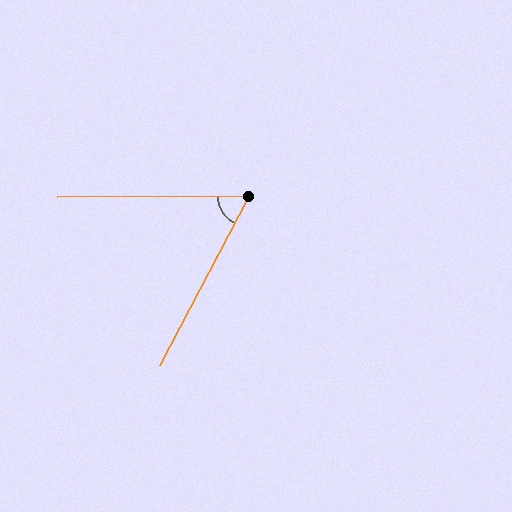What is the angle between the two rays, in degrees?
Approximately 62 degrees.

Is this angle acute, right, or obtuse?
It is acute.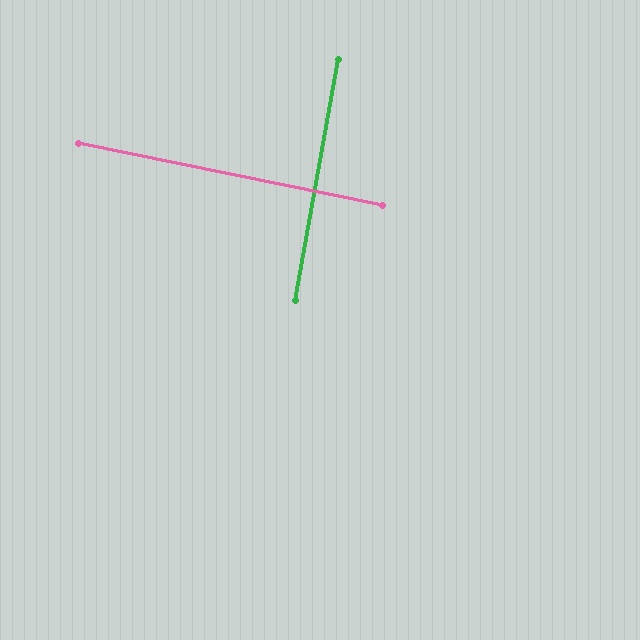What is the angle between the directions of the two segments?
Approximately 89 degrees.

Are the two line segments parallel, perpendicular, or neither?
Perpendicular — they meet at approximately 89°.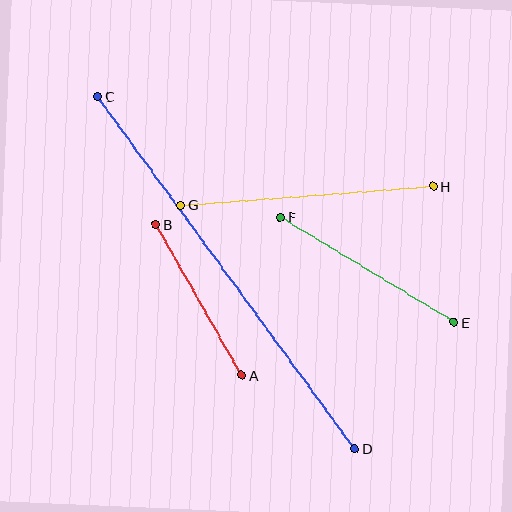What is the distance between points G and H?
The distance is approximately 253 pixels.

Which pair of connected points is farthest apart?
Points C and D are farthest apart.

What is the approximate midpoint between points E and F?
The midpoint is at approximately (367, 270) pixels.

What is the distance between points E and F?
The distance is approximately 203 pixels.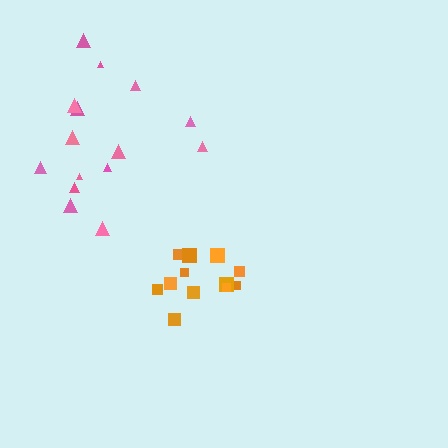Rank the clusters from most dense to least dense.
orange, pink.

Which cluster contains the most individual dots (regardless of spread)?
Pink (15).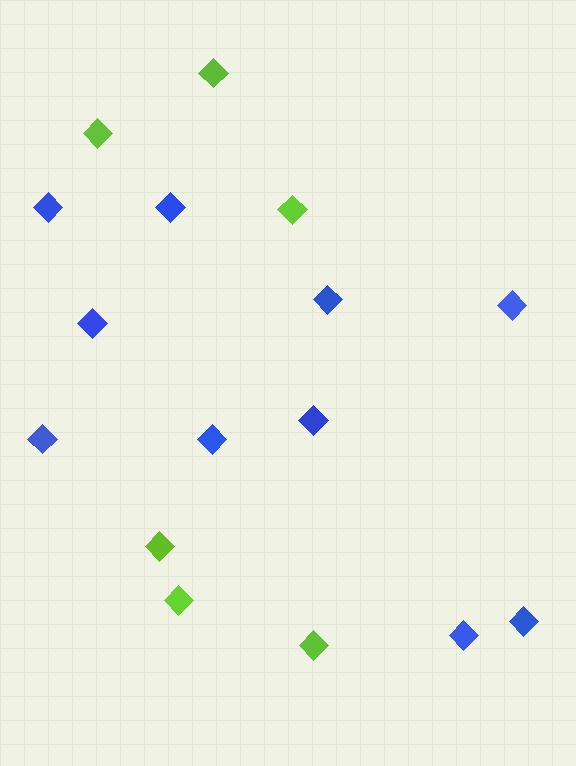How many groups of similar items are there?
There are 2 groups: one group of lime diamonds (6) and one group of blue diamonds (10).